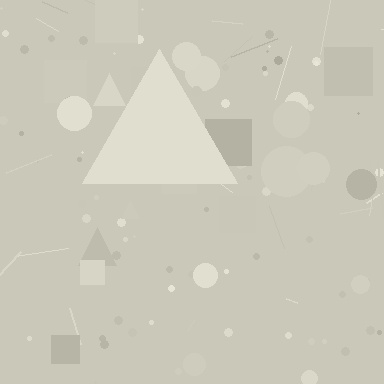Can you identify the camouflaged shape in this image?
The camouflaged shape is a triangle.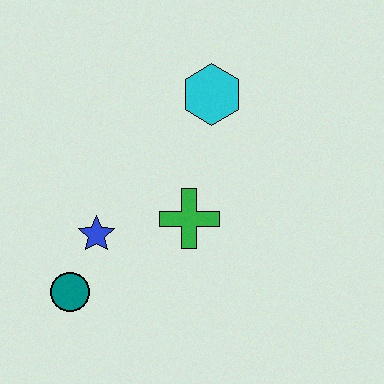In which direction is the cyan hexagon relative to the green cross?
The cyan hexagon is above the green cross.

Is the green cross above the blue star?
Yes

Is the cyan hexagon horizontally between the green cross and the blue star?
No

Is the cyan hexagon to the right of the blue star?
Yes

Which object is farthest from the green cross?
The teal circle is farthest from the green cross.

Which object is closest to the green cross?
The blue star is closest to the green cross.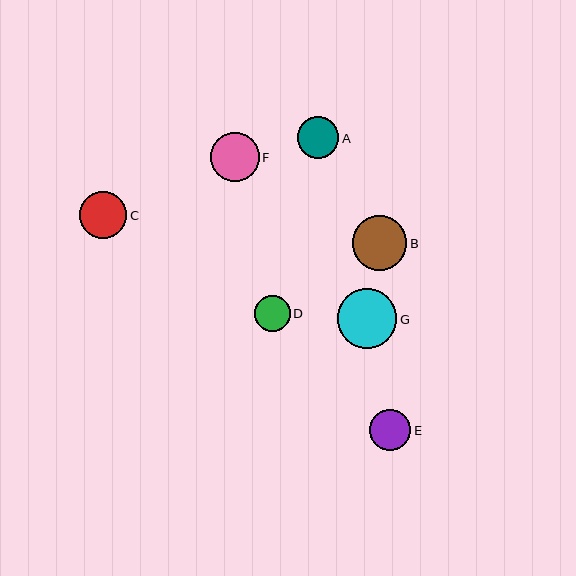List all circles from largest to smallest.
From largest to smallest: G, B, F, C, E, A, D.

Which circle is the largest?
Circle G is the largest with a size of approximately 60 pixels.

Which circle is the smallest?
Circle D is the smallest with a size of approximately 36 pixels.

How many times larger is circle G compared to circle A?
Circle G is approximately 1.5 times the size of circle A.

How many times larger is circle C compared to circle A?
Circle C is approximately 1.1 times the size of circle A.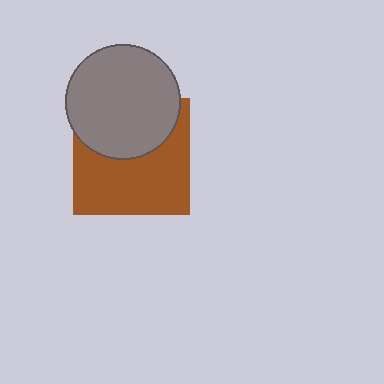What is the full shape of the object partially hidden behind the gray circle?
The partially hidden object is a brown square.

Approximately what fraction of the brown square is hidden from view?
Roughly 41% of the brown square is hidden behind the gray circle.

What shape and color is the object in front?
The object in front is a gray circle.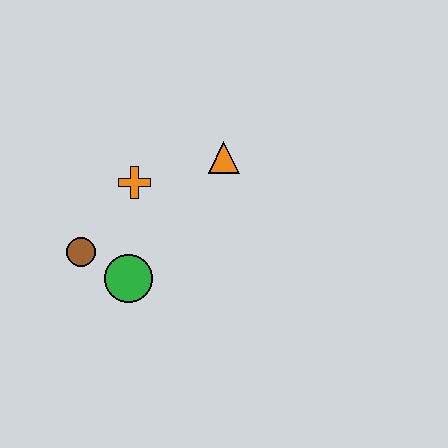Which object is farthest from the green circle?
The orange triangle is farthest from the green circle.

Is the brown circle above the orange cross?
No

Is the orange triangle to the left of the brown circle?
No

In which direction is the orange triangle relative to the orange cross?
The orange triangle is to the right of the orange cross.